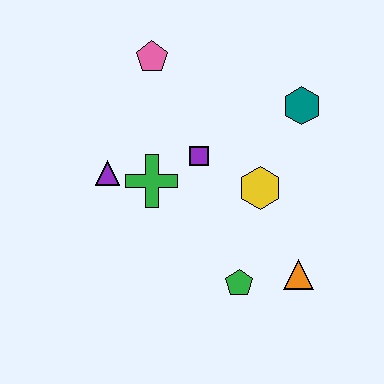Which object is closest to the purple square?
The green cross is closest to the purple square.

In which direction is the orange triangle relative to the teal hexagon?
The orange triangle is below the teal hexagon.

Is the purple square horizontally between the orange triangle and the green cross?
Yes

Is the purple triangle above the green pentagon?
Yes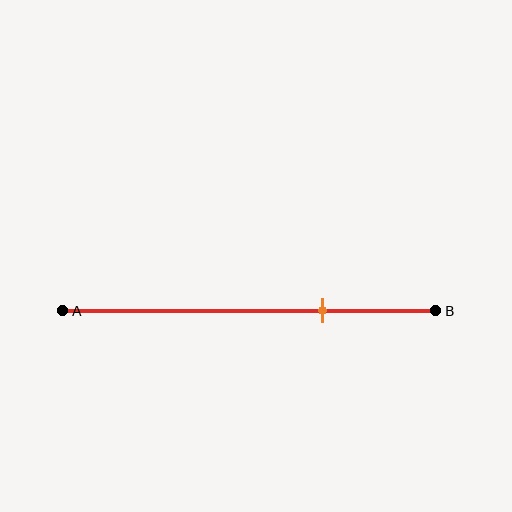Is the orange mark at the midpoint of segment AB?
No, the mark is at about 70% from A, not at the 50% midpoint.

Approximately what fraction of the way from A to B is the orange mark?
The orange mark is approximately 70% of the way from A to B.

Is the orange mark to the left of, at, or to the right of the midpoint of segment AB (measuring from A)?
The orange mark is to the right of the midpoint of segment AB.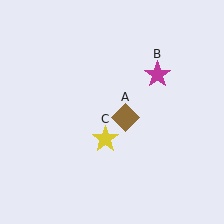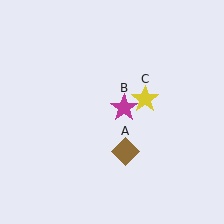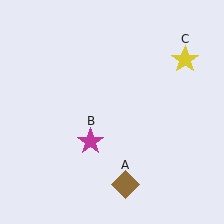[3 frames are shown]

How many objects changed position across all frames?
3 objects changed position: brown diamond (object A), magenta star (object B), yellow star (object C).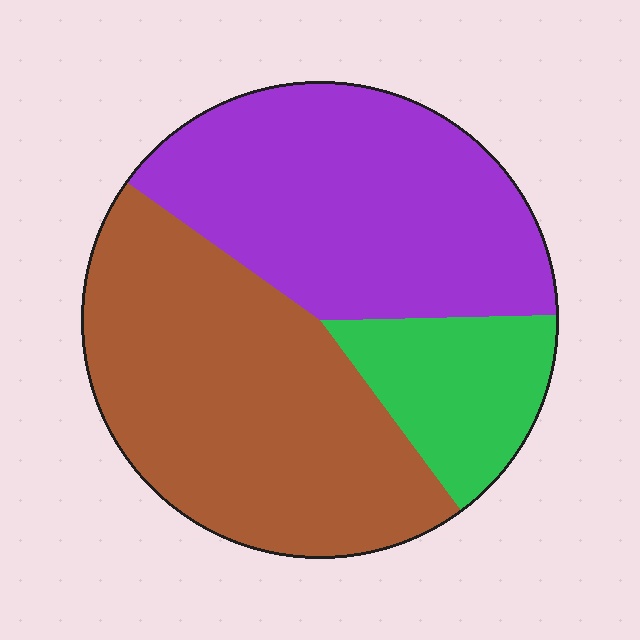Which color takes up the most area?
Brown, at roughly 45%.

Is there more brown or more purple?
Brown.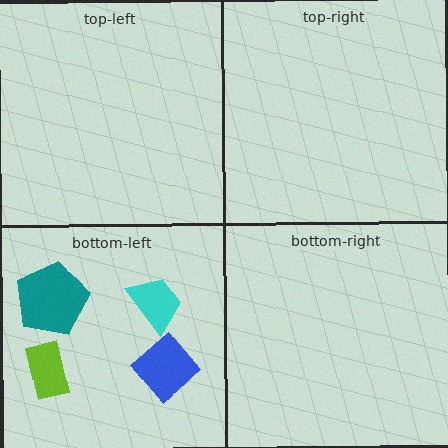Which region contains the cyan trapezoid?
The bottom-left region.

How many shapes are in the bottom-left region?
4.